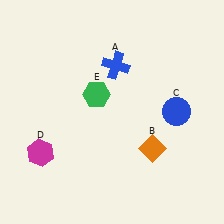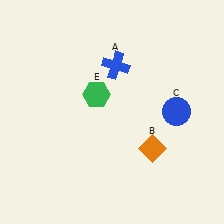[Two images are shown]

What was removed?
The magenta hexagon (D) was removed in Image 2.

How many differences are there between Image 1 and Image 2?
There is 1 difference between the two images.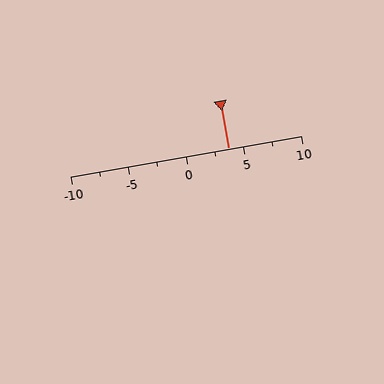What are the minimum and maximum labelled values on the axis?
The axis runs from -10 to 10.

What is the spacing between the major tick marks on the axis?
The major ticks are spaced 5 apart.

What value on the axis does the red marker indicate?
The marker indicates approximately 3.8.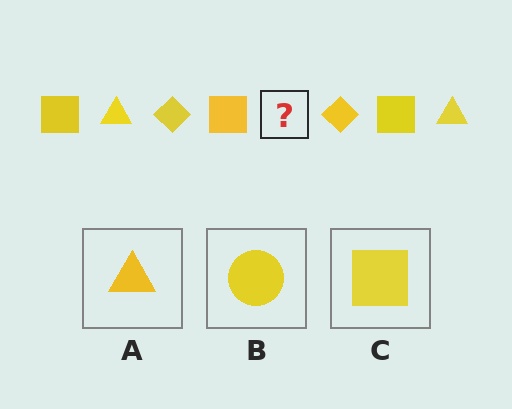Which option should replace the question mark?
Option A.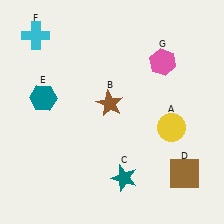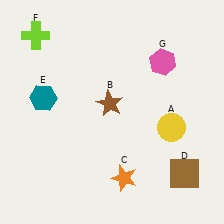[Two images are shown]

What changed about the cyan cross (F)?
In Image 1, F is cyan. In Image 2, it changed to lime.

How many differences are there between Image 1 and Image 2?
There are 2 differences between the two images.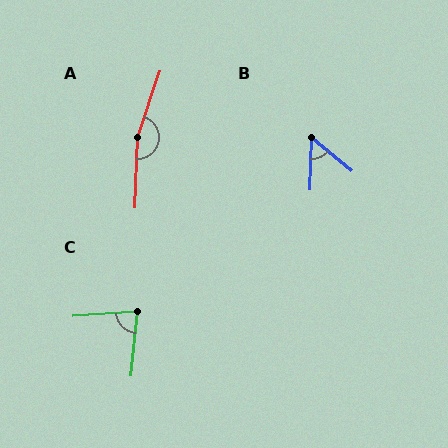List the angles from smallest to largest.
B (53°), C (81°), A (163°).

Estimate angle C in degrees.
Approximately 81 degrees.